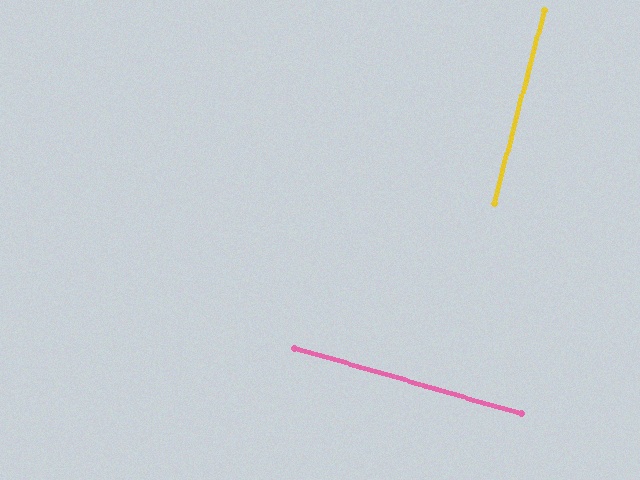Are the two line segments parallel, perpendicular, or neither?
Perpendicular — they meet at approximately 88°.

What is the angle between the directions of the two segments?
Approximately 88 degrees.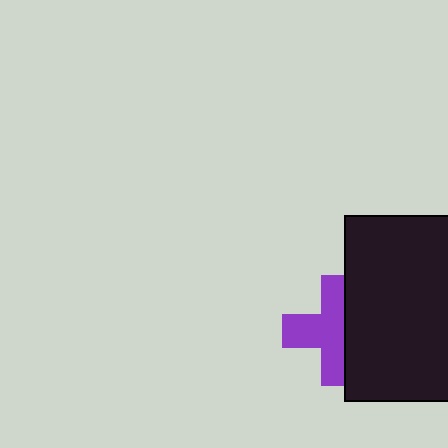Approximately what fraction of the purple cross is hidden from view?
Roughly 41% of the purple cross is hidden behind the black rectangle.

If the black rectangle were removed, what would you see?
You would see the complete purple cross.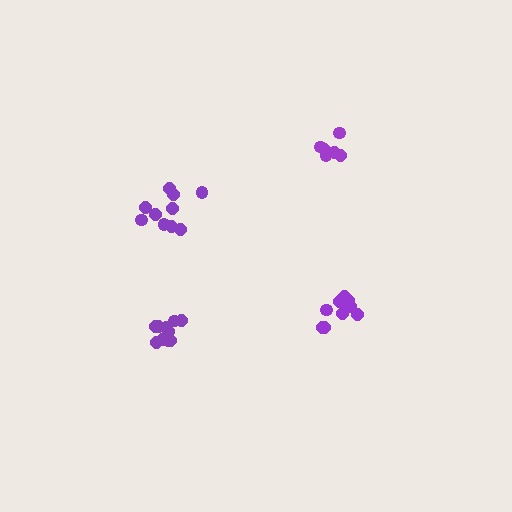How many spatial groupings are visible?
There are 4 spatial groupings.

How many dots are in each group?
Group 1: 6 dots, Group 2: 10 dots, Group 3: 10 dots, Group 4: 10 dots (36 total).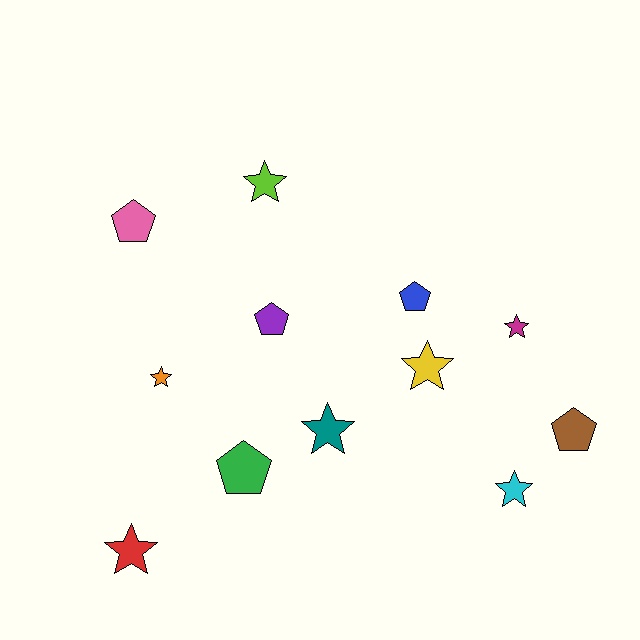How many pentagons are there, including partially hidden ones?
There are 5 pentagons.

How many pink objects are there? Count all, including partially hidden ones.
There is 1 pink object.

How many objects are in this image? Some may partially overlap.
There are 12 objects.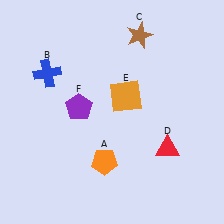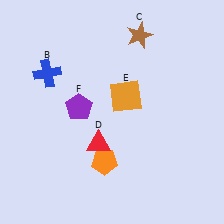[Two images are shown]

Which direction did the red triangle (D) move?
The red triangle (D) moved left.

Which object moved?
The red triangle (D) moved left.